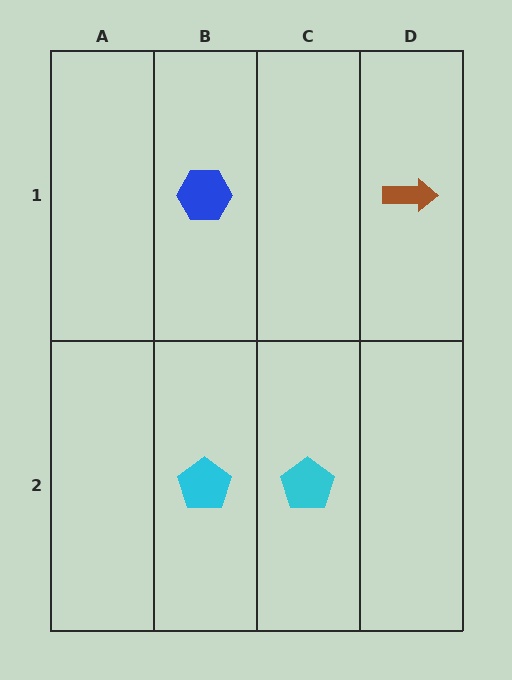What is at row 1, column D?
A brown arrow.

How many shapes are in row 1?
2 shapes.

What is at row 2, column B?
A cyan pentagon.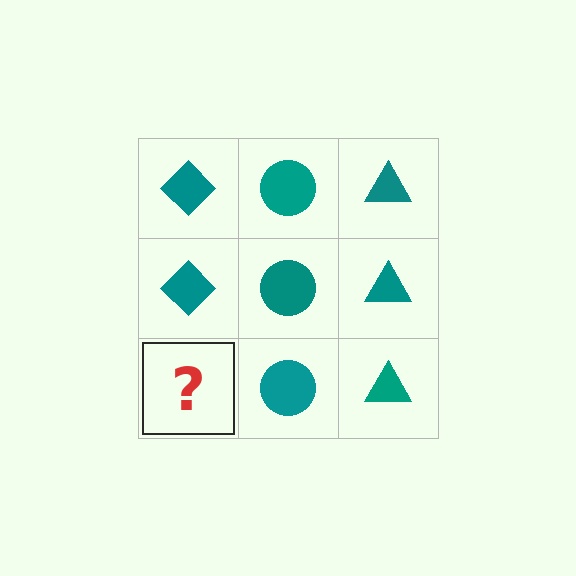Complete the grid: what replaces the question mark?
The question mark should be replaced with a teal diamond.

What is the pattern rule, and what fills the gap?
The rule is that each column has a consistent shape. The gap should be filled with a teal diamond.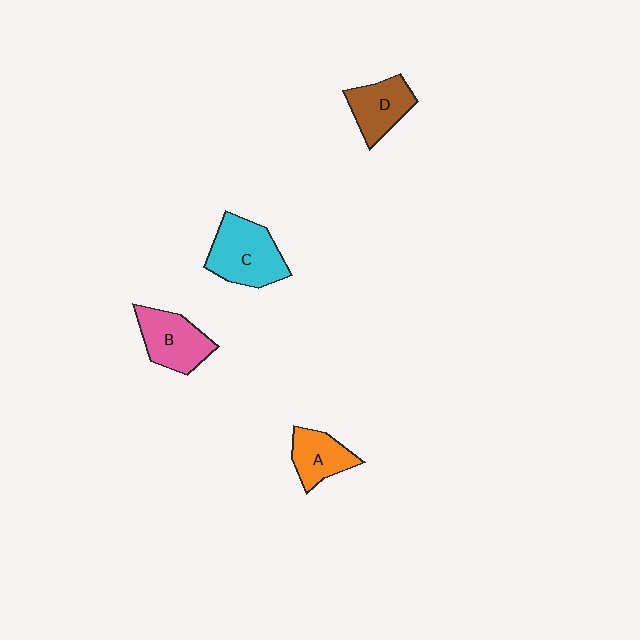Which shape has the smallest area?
Shape A (orange).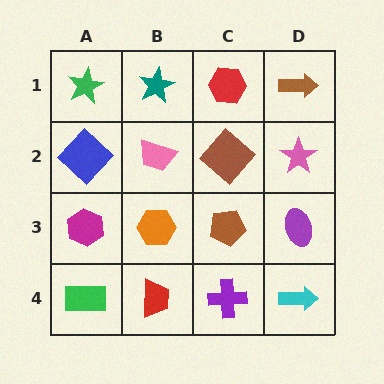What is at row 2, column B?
A pink trapezoid.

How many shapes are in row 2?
4 shapes.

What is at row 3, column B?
An orange hexagon.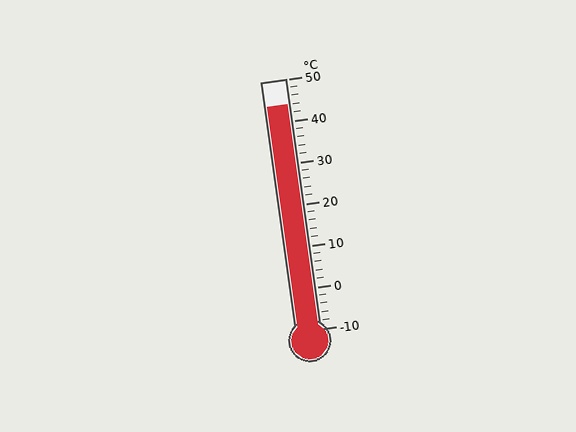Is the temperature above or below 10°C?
The temperature is above 10°C.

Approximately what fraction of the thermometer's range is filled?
The thermometer is filled to approximately 90% of its range.